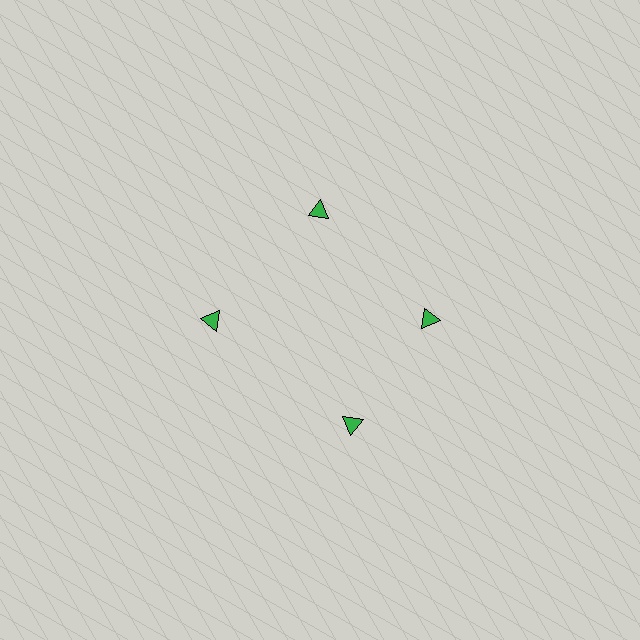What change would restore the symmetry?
The symmetry would be restored by rotating it back into even spacing with its neighbors so that all 4 triangles sit at equal angles and equal distance from the center.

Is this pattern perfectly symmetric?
No. The 4 green triangles are arranged in a ring, but one element near the 6 o'clock position is rotated out of alignment along the ring, breaking the 4-fold rotational symmetry.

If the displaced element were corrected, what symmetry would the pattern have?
It would have 4-fold rotational symmetry — the pattern would map onto itself every 90 degrees.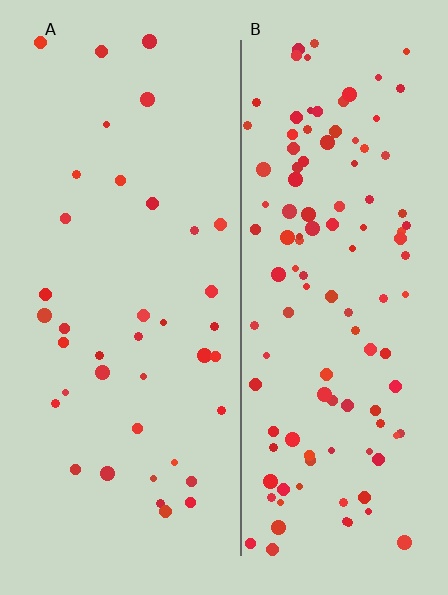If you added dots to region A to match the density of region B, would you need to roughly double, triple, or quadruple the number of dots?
Approximately triple.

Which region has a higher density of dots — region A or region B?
B (the right).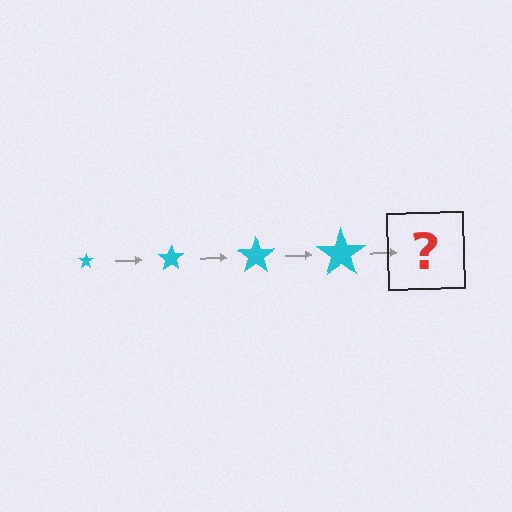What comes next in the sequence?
The next element should be a cyan star, larger than the previous one.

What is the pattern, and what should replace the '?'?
The pattern is that the star gets progressively larger each step. The '?' should be a cyan star, larger than the previous one.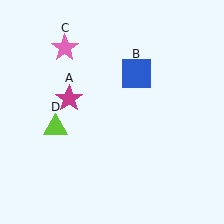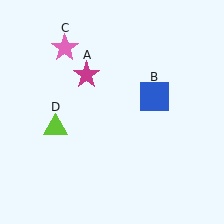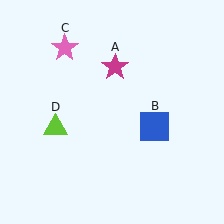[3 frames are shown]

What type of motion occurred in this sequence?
The magenta star (object A), blue square (object B) rotated clockwise around the center of the scene.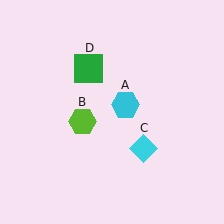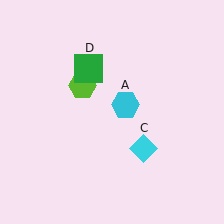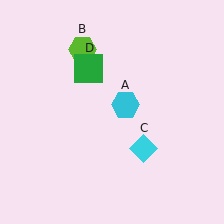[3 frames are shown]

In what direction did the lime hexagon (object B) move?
The lime hexagon (object B) moved up.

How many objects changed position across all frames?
1 object changed position: lime hexagon (object B).